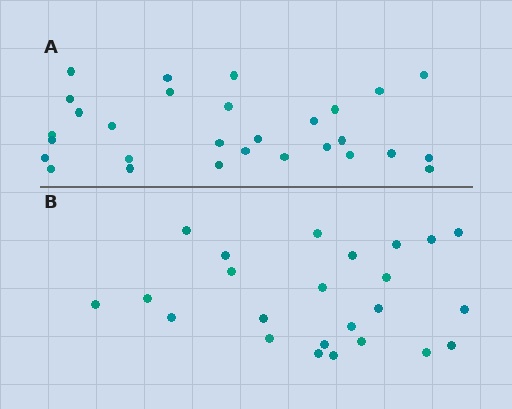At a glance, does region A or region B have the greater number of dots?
Region A (the top region) has more dots.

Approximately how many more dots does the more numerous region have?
Region A has about 5 more dots than region B.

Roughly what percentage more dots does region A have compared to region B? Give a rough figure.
About 20% more.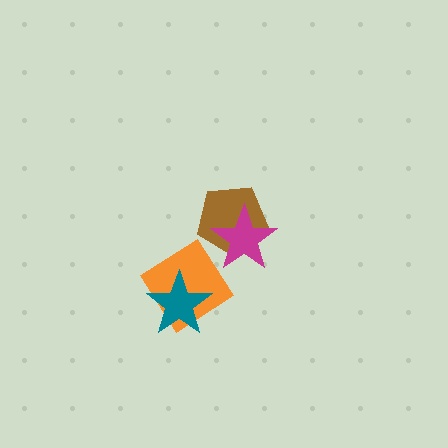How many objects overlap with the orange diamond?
1 object overlaps with the orange diamond.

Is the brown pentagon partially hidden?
Yes, it is partially covered by another shape.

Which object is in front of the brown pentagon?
The magenta star is in front of the brown pentagon.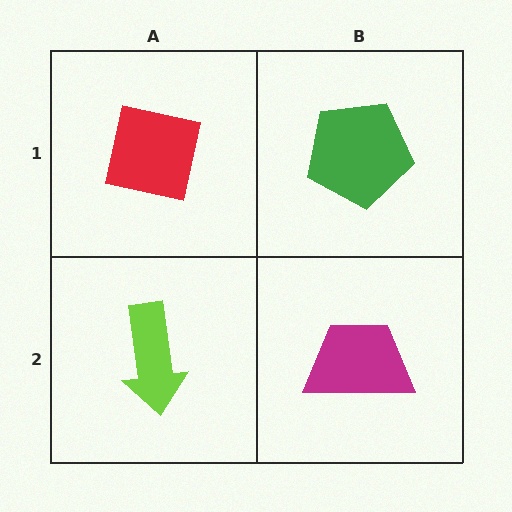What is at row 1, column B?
A green pentagon.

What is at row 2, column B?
A magenta trapezoid.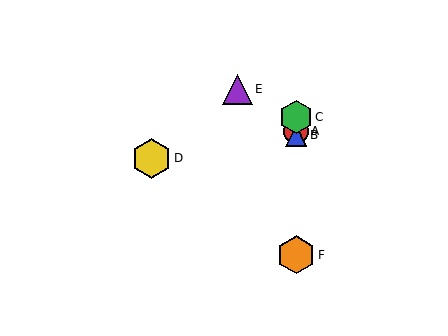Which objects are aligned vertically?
Objects A, B, C, F are aligned vertically.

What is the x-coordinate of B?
Object B is at x≈296.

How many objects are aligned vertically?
4 objects (A, B, C, F) are aligned vertically.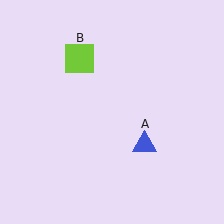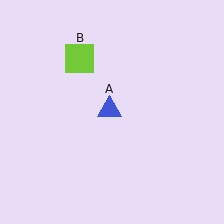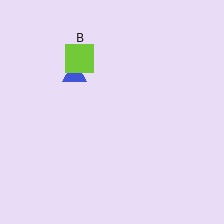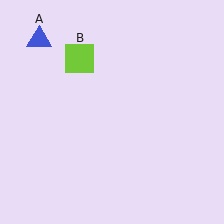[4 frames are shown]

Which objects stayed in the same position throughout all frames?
Lime square (object B) remained stationary.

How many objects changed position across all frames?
1 object changed position: blue triangle (object A).